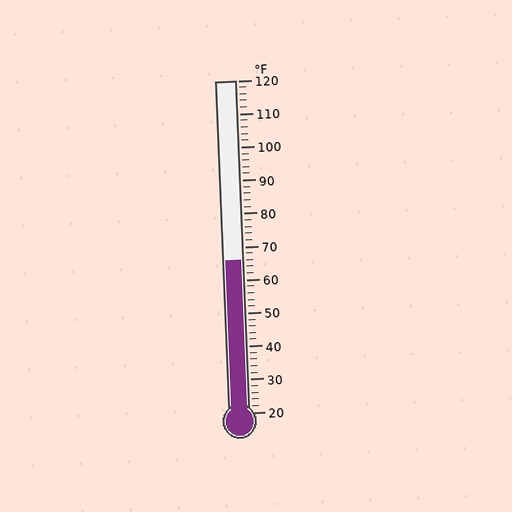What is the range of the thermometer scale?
The thermometer scale ranges from 20°F to 120°F.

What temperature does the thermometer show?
The thermometer shows approximately 66°F.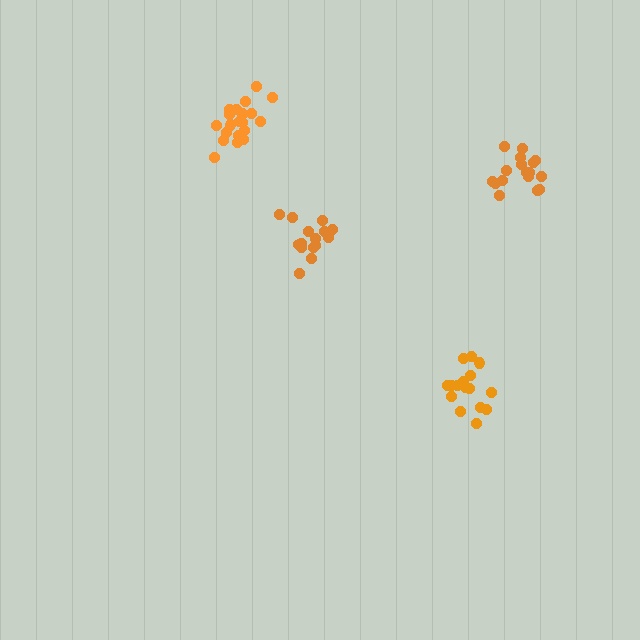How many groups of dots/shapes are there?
There are 4 groups.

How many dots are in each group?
Group 1: 16 dots, Group 2: 15 dots, Group 3: 17 dots, Group 4: 20 dots (68 total).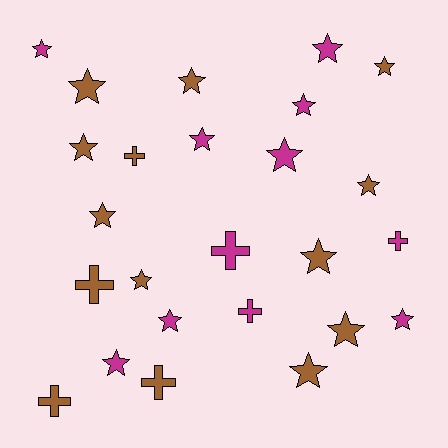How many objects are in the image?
There are 25 objects.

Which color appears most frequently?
Brown, with 14 objects.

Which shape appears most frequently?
Star, with 18 objects.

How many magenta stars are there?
There are 8 magenta stars.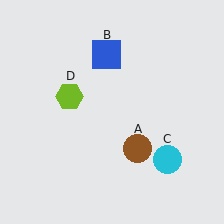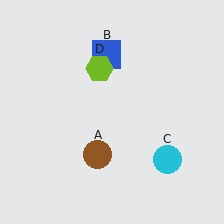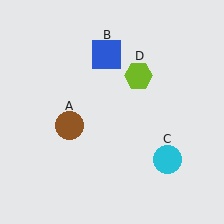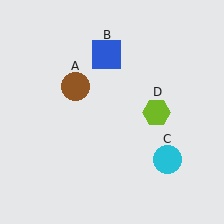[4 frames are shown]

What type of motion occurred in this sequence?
The brown circle (object A), lime hexagon (object D) rotated clockwise around the center of the scene.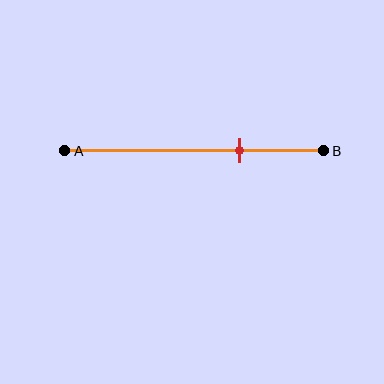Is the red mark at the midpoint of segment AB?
No, the mark is at about 65% from A, not at the 50% midpoint.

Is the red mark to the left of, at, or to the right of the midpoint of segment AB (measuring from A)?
The red mark is to the right of the midpoint of segment AB.